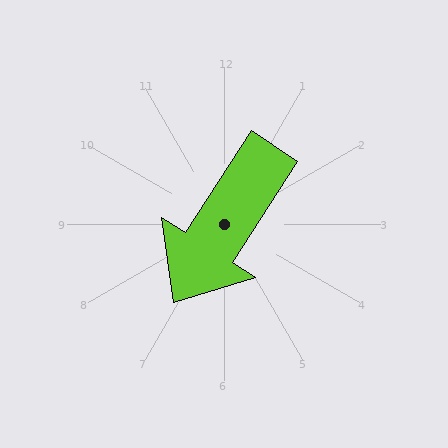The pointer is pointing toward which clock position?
Roughly 7 o'clock.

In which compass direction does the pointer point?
Southwest.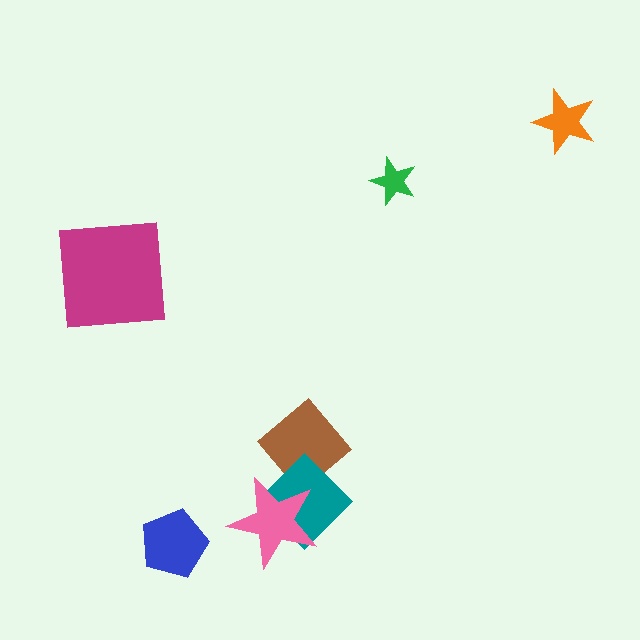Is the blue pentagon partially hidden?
No, no other shape covers it.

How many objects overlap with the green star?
0 objects overlap with the green star.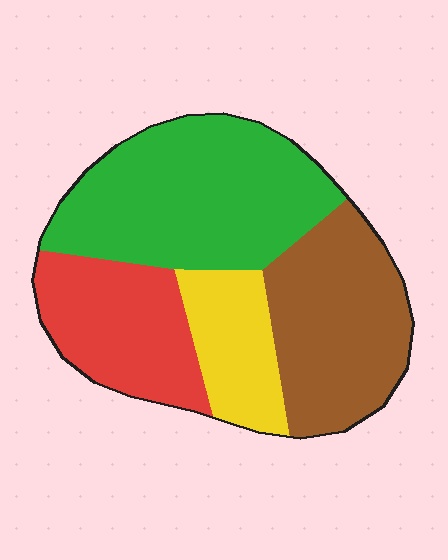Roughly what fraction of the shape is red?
Red takes up between a sixth and a third of the shape.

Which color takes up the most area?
Green, at roughly 35%.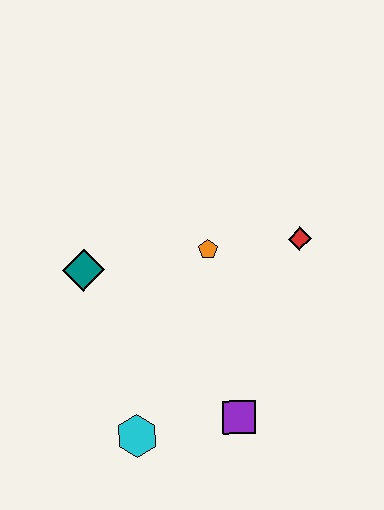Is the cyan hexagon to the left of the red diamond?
Yes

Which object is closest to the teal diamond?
The orange pentagon is closest to the teal diamond.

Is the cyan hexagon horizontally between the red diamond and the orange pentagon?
No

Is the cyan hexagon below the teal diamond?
Yes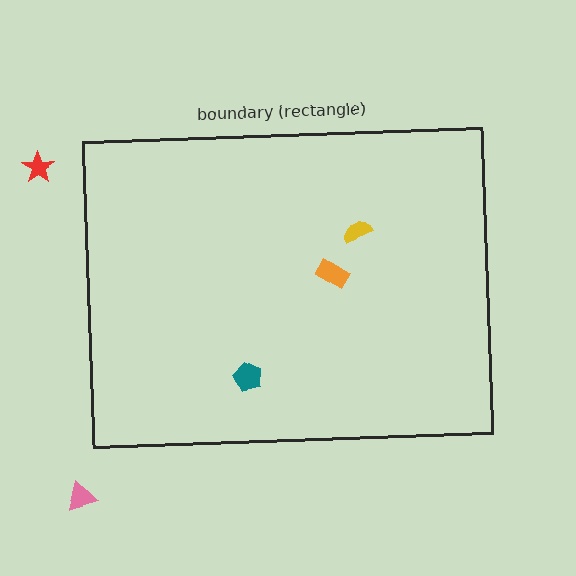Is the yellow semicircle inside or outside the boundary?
Inside.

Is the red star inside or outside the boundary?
Outside.